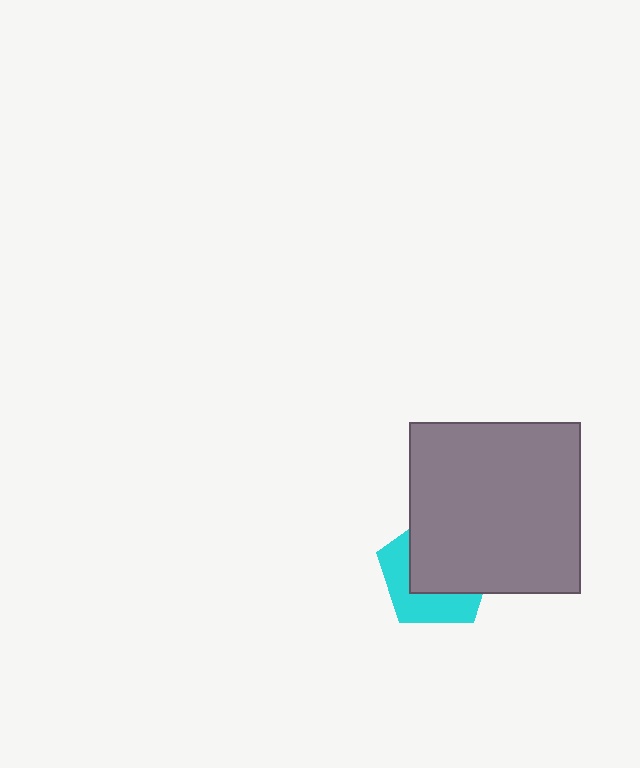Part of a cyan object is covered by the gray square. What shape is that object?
It is a pentagon.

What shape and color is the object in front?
The object in front is a gray square.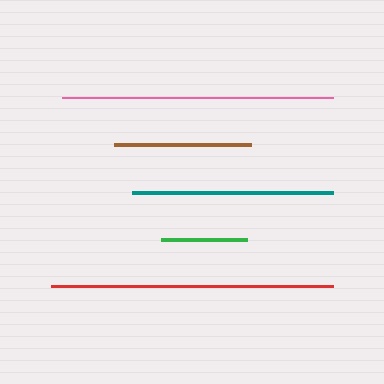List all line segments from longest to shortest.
From longest to shortest: red, pink, teal, brown, green.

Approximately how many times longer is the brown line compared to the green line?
The brown line is approximately 1.6 times the length of the green line.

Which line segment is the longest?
The red line is the longest at approximately 282 pixels.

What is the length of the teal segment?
The teal segment is approximately 201 pixels long.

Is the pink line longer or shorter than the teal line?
The pink line is longer than the teal line.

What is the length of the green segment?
The green segment is approximately 86 pixels long.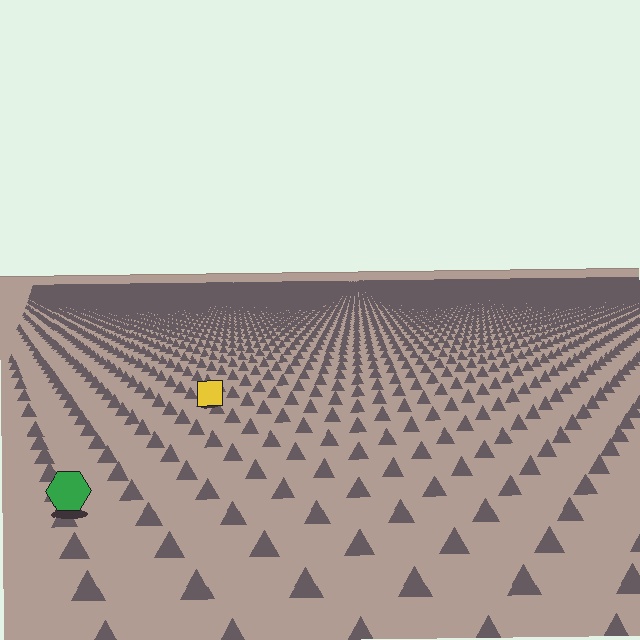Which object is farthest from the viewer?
The yellow square is farthest from the viewer. It appears smaller and the ground texture around it is denser.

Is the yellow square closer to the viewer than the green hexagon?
No. The green hexagon is closer — you can tell from the texture gradient: the ground texture is coarser near it.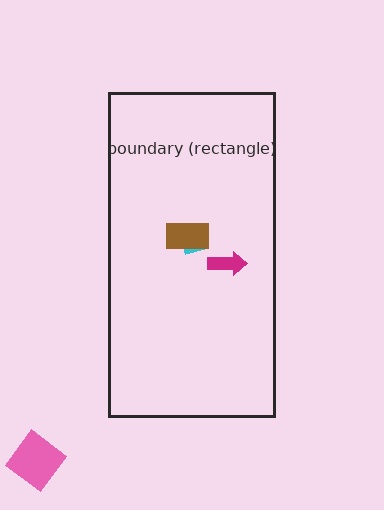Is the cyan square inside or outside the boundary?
Inside.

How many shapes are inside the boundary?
3 inside, 1 outside.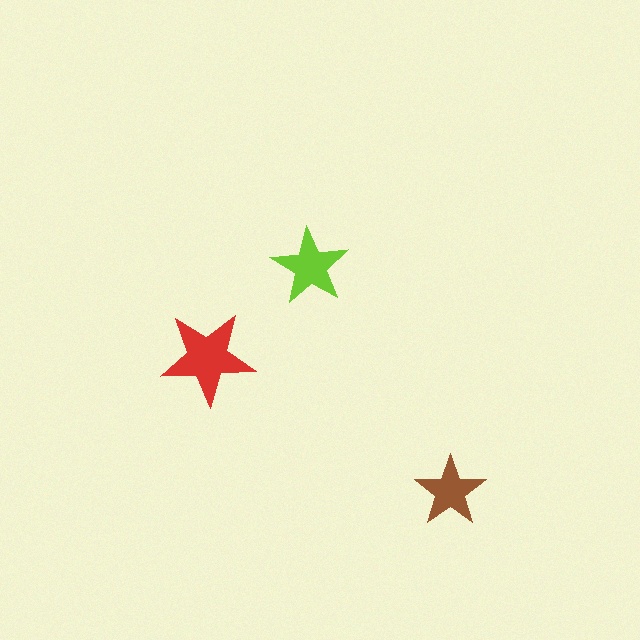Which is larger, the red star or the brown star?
The red one.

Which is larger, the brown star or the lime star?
The lime one.